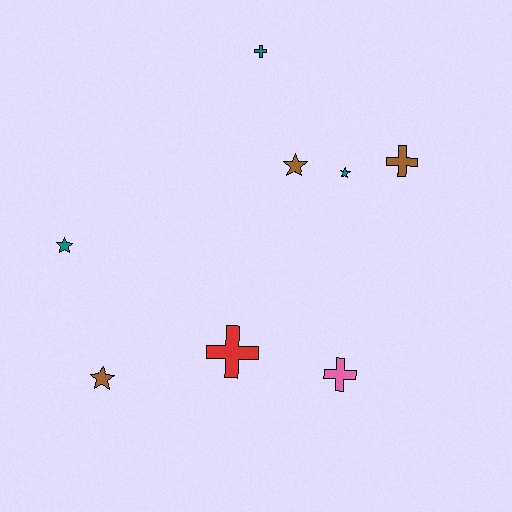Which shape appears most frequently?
Cross, with 4 objects.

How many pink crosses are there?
There is 1 pink cross.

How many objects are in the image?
There are 8 objects.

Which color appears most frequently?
Brown, with 3 objects.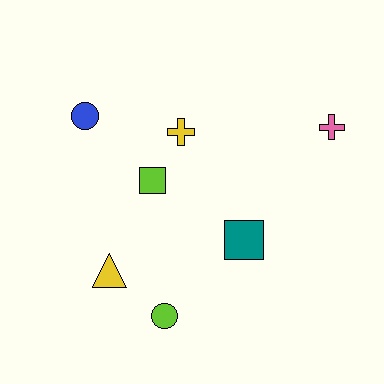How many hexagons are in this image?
There are no hexagons.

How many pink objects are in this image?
There is 1 pink object.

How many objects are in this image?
There are 7 objects.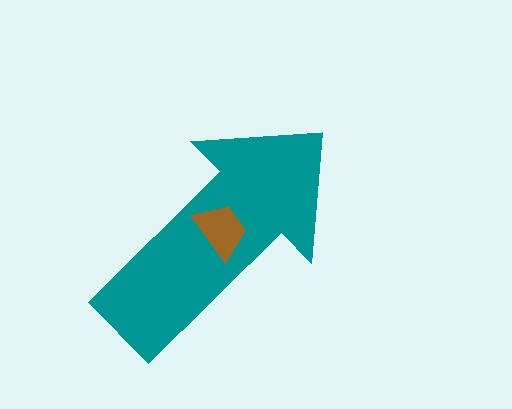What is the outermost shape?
The teal arrow.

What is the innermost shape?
The brown trapezoid.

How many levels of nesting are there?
2.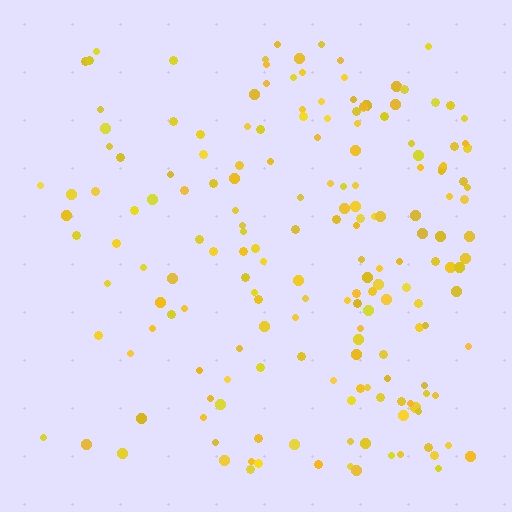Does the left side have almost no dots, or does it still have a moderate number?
Still a moderate number, just noticeably fewer than the right.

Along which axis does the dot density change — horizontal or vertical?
Horizontal.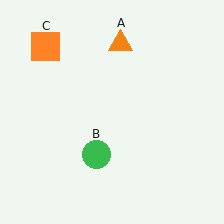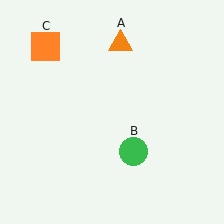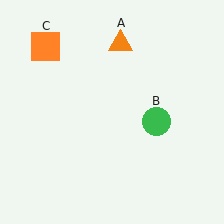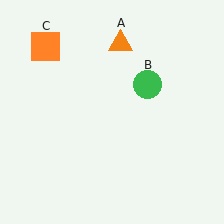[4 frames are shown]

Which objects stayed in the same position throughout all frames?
Orange triangle (object A) and orange square (object C) remained stationary.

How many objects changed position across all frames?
1 object changed position: green circle (object B).